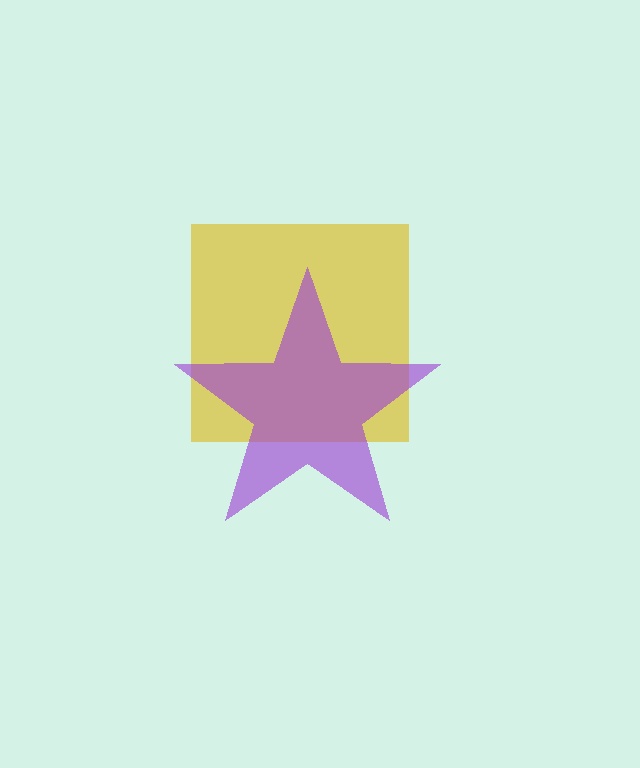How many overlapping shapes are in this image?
There are 2 overlapping shapes in the image.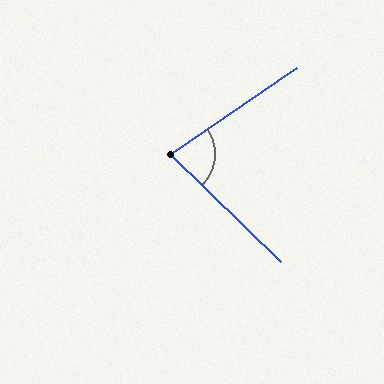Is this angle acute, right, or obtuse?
It is acute.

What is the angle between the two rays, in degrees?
Approximately 79 degrees.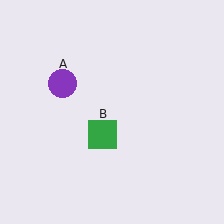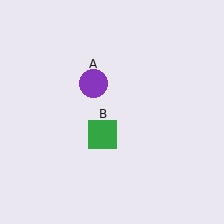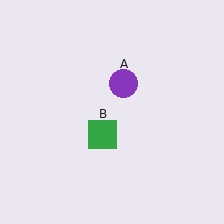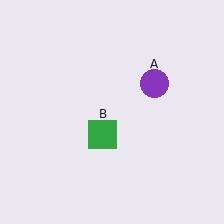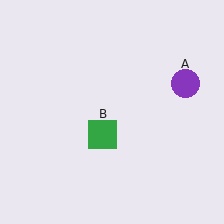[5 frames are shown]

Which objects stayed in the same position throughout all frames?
Green square (object B) remained stationary.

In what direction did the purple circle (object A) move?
The purple circle (object A) moved right.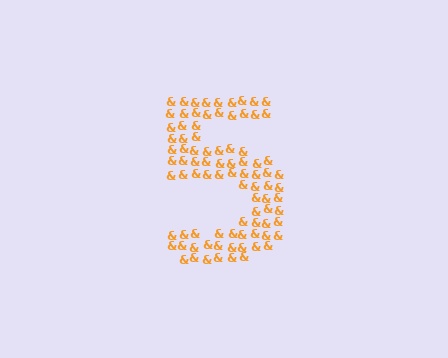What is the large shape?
The large shape is the digit 5.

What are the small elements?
The small elements are ampersands.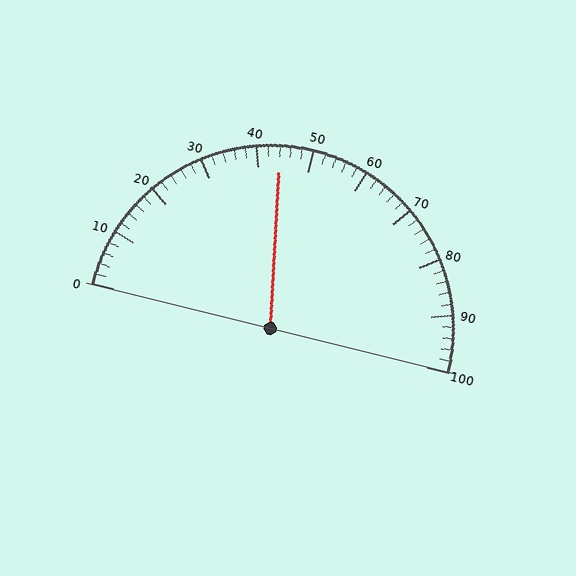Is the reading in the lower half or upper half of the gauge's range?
The reading is in the lower half of the range (0 to 100).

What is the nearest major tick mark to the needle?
The nearest major tick mark is 40.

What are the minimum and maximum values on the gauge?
The gauge ranges from 0 to 100.